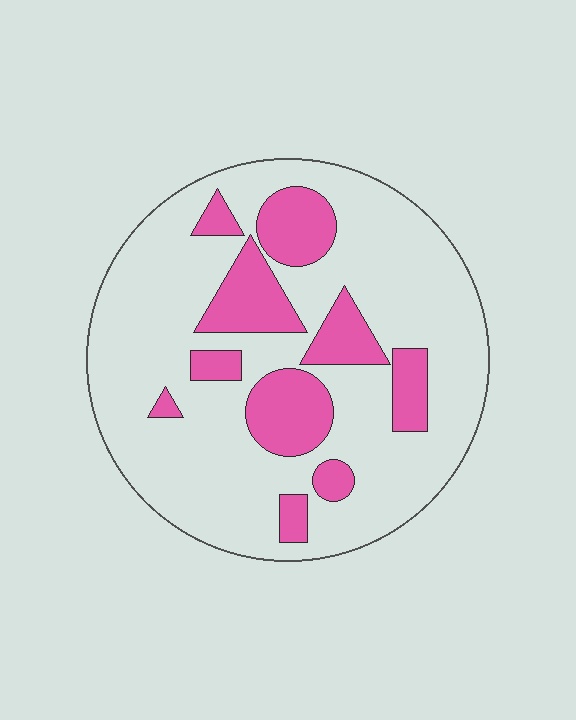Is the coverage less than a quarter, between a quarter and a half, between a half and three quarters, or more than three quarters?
Less than a quarter.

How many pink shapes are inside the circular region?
10.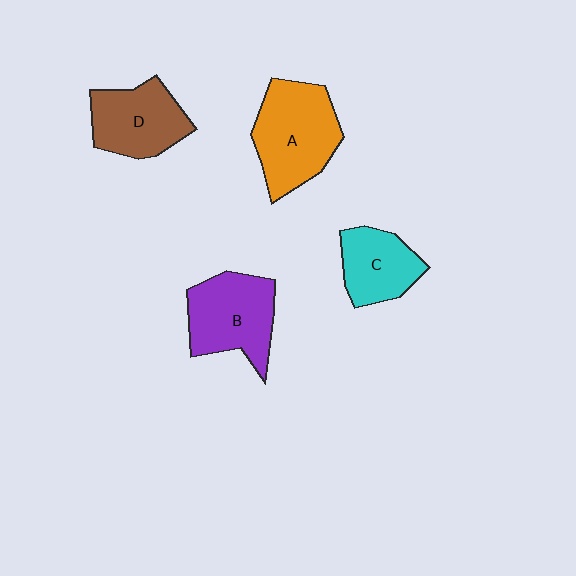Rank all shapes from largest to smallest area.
From largest to smallest: A (orange), B (purple), D (brown), C (cyan).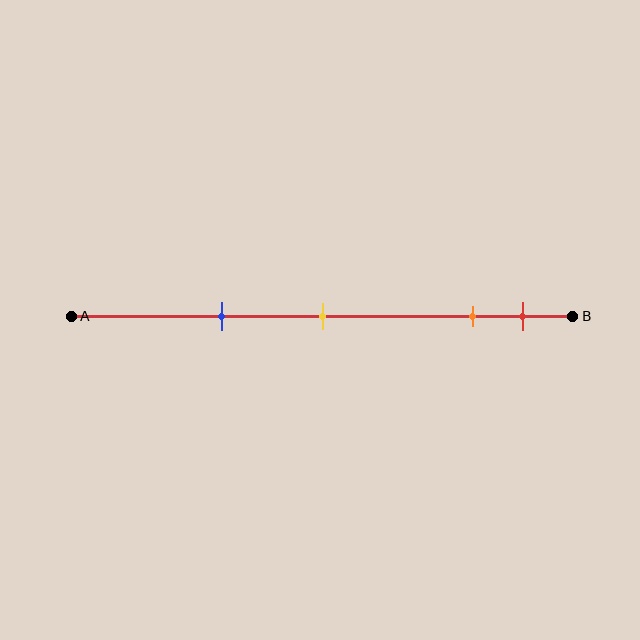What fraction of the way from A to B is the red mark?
The red mark is approximately 90% (0.9) of the way from A to B.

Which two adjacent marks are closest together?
The orange and red marks are the closest adjacent pair.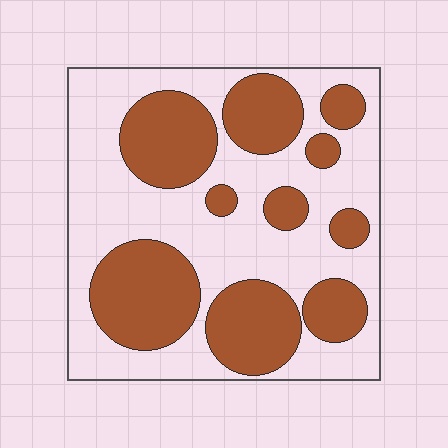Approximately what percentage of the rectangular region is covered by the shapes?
Approximately 40%.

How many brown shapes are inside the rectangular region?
10.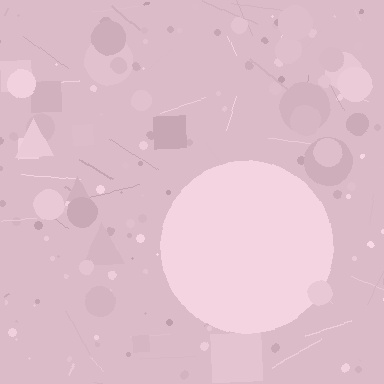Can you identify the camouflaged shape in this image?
The camouflaged shape is a circle.